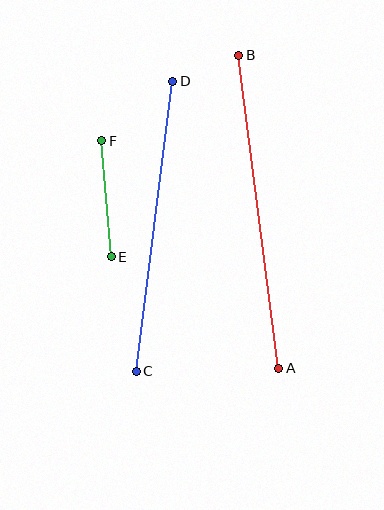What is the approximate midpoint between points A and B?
The midpoint is at approximately (259, 212) pixels.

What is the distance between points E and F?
The distance is approximately 116 pixels.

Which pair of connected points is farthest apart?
Points A and B are farthest apart.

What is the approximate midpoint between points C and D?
The midpoint is at approximately (154, 226) pixels.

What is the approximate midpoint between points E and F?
The midpoint is at approximately (107, 199) pixels.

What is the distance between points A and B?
The distance is approximately 316 pixels.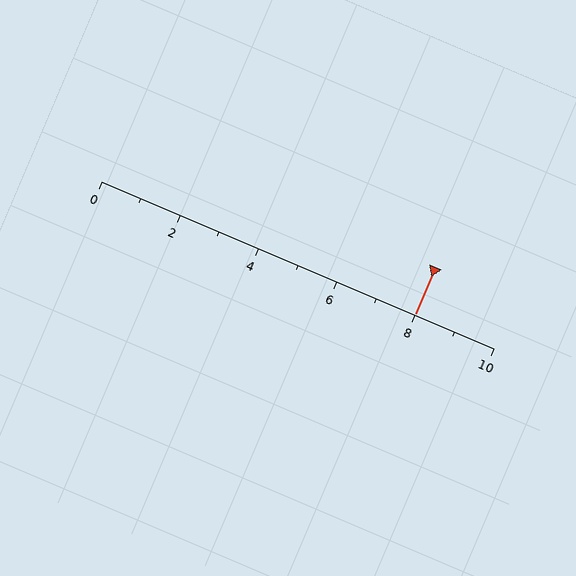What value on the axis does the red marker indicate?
The marker indicates approximately 8.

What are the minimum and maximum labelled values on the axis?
The axis runs from 0 to 10.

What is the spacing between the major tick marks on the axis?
The major ticks are spaced 2 apart.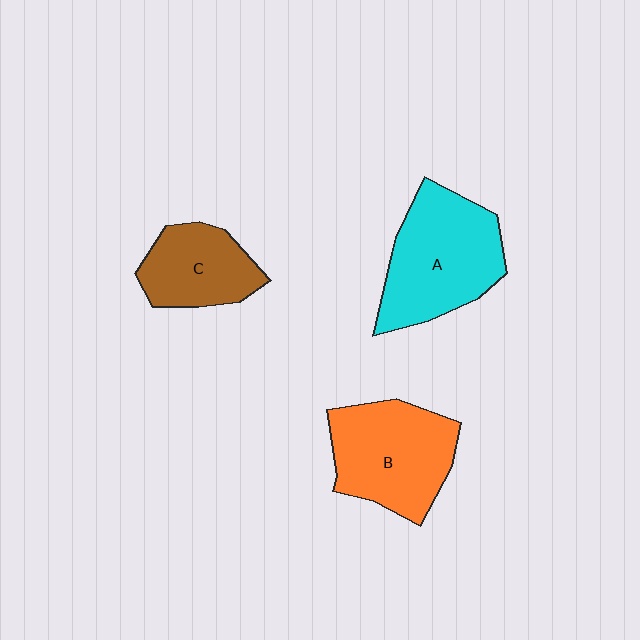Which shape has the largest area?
Shape A (cyan).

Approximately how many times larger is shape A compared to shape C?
Approximately 1.6 times.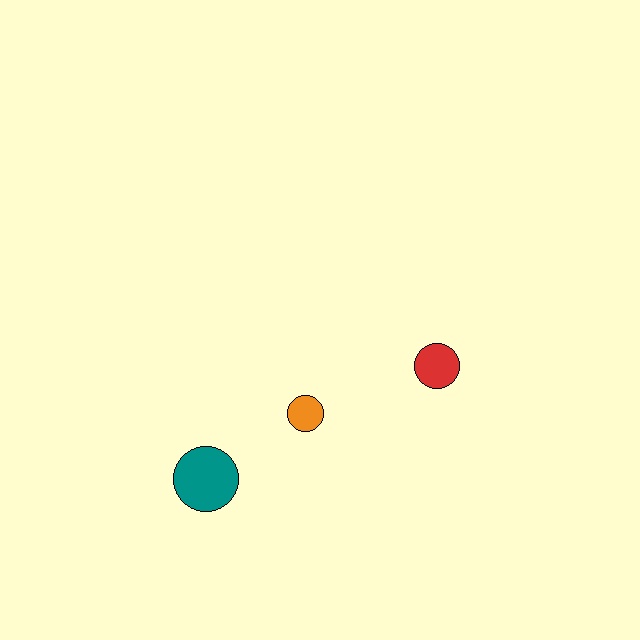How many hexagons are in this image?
There are no hexagons.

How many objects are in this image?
There are 3 objects.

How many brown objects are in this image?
There are no brown objects.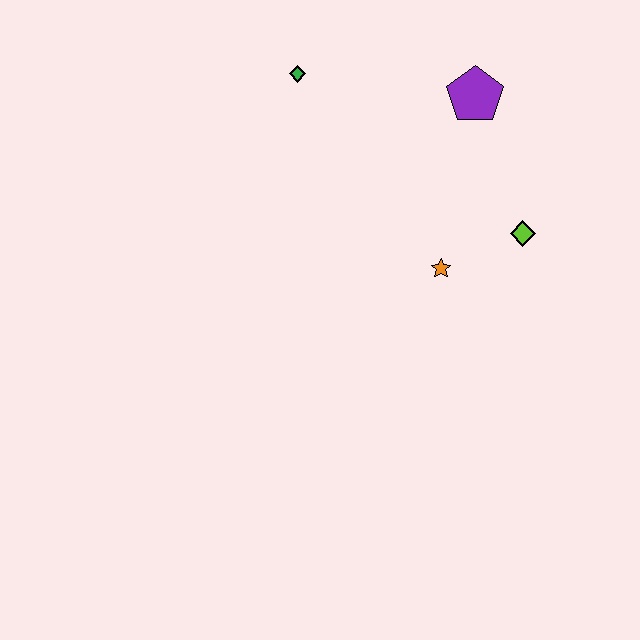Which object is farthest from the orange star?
The green diamond is farthest from the orange star.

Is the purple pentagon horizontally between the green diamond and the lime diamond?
Yes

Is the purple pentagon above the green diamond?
No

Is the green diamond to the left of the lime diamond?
Yes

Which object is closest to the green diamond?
The purple pentagon is closest to the green diamond.